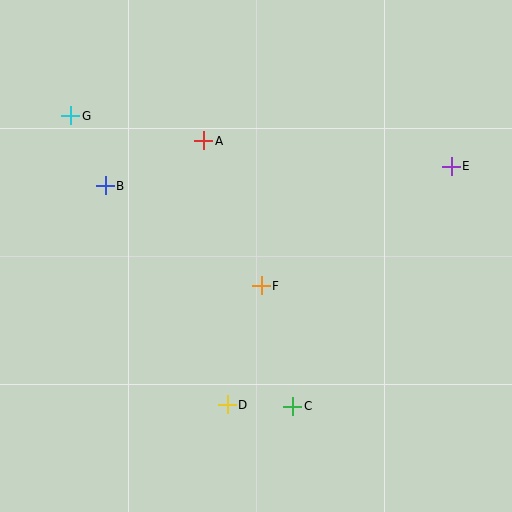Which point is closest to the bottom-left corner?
Point D is closest to the bottom-left corner.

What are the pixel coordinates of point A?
Point A is at (204, 141).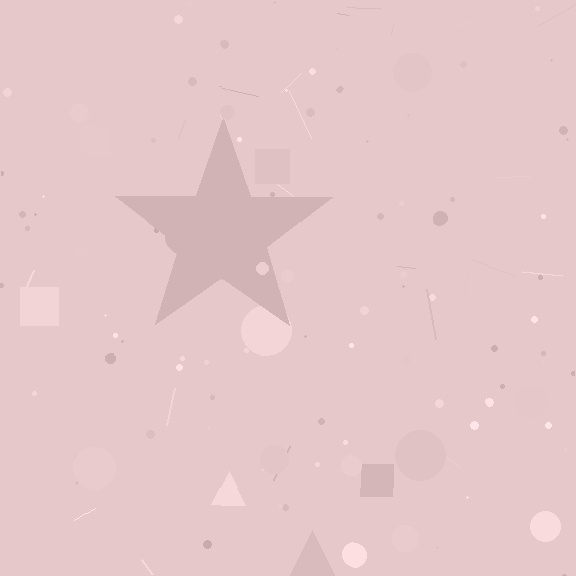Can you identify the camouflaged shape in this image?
The camouflaged shape is a star.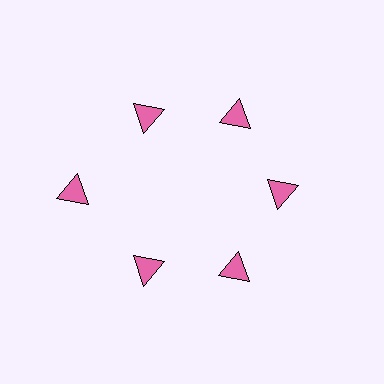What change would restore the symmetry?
The symmetry would be restored by moving it inward, back onto the ring so that all 6 triangles sit at equal angles and equal distance from the center.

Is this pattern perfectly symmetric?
No. The 6 pink triangles are arranged in a ring, but one element near the 9 o'clock position is pushed outward from the center, breaking the 6-fold rotational symmetry.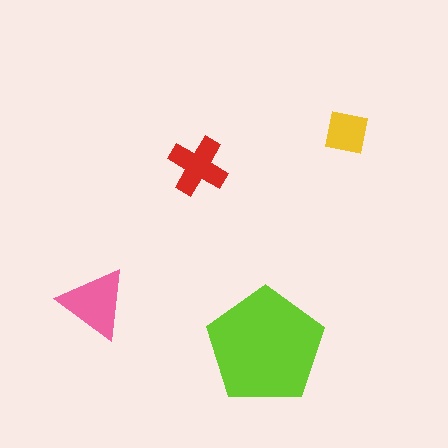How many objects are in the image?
There are 4 objects in the image.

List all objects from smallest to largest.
The yellow square, the red cross, the pink triangle, the lime pentagon.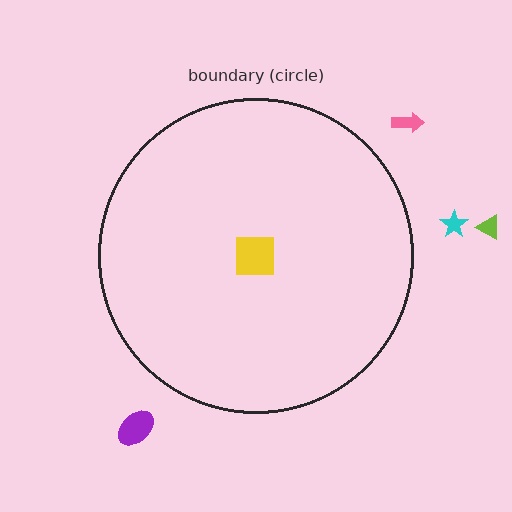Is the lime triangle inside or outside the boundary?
Outside.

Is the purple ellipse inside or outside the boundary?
Outside.